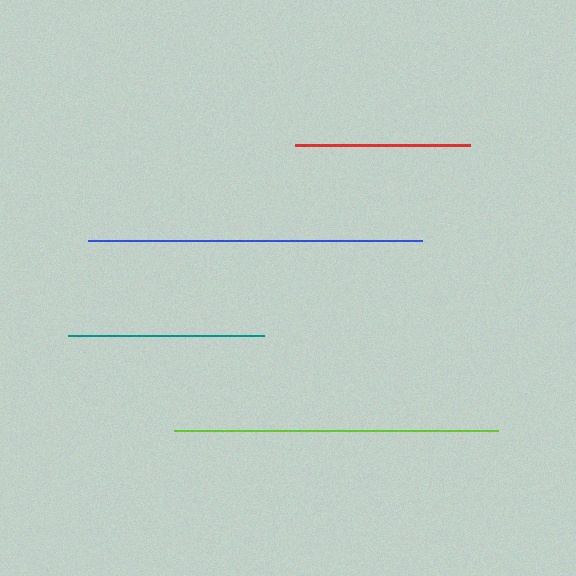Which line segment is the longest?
The blue line is the longest at approximately 335 pixels.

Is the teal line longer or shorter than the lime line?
The lime line is longer than the teal line.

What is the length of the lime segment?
The lime segment is approximately 325 pixels long.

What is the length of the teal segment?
The teal segment is approximately 195 pixels long.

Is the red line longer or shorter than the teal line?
The teal line is longer than the red line.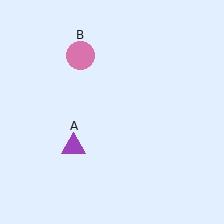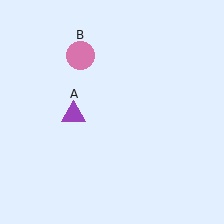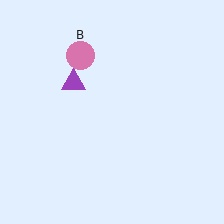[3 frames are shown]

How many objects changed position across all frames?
1 object changed position: purple triangle (object A).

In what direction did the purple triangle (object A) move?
The purple triangle (object A) moved up.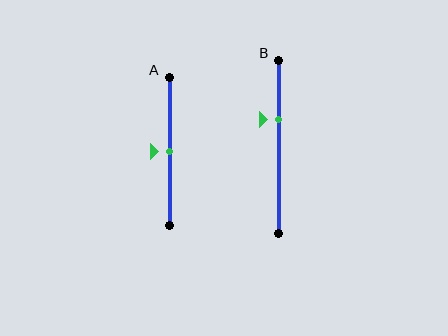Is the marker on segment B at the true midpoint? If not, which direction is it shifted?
No, the marker on segment B is shifted upward by about 16% of the segment length.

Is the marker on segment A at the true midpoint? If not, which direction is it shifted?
Yes, the marker on segment A is at the true midpoint.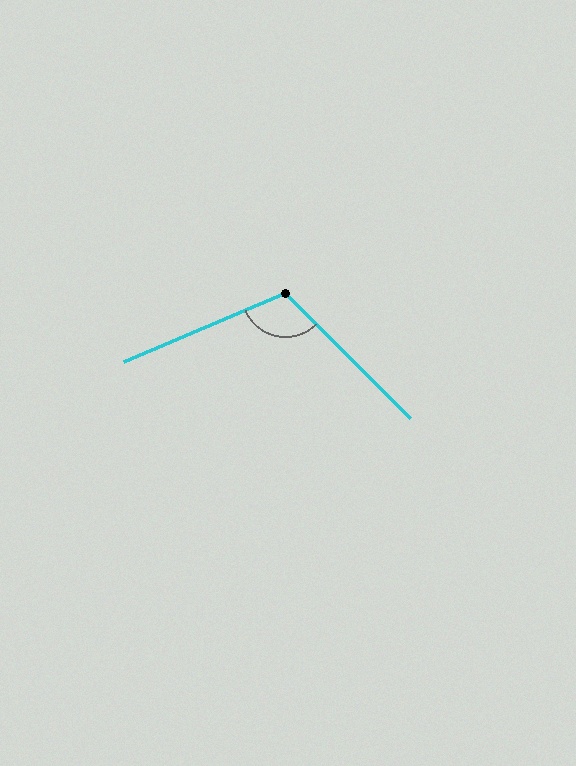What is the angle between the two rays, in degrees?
Approximately 112 degrees.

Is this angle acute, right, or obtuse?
It is obtuse.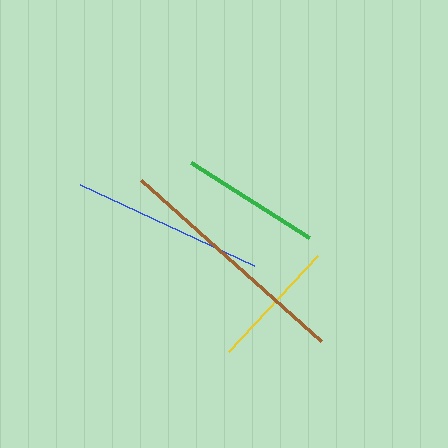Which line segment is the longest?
The brown line is the longest at approximately 241 pixels.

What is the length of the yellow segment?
The yellow segment is approximately 130 pixels long.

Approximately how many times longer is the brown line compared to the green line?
The brown line is approximately 1.7 times the length of the green line.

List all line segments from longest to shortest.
From longest to shortest: brown, blue, green, yellow.